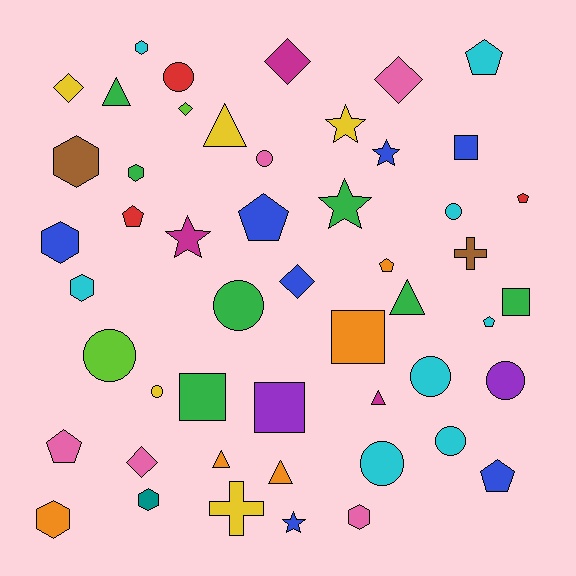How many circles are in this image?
There are 10 circles.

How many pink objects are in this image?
There are 5 pink objects.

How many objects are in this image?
There are 50 objects.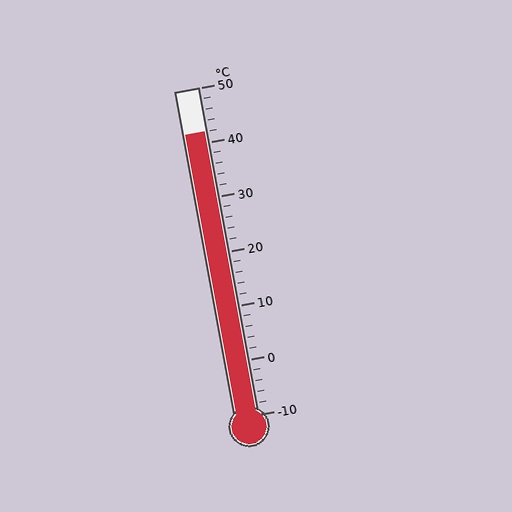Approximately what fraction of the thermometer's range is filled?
The thermometer is filled to approximately 85% of its range.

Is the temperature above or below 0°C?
The temperature is above 0°C.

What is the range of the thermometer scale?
The thermometer scale ranges from -10°C to 50°C.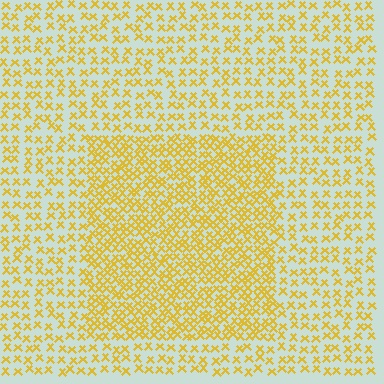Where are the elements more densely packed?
The elements are more densely packed inside the rectangle boundary.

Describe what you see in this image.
The image contains small yellow elements arranged at two different densities. A rectangle-shaped region is visible where the elements are more densely packed than the surrounding area.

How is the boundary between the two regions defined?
The boundary is defined by a change in element density (approximately 2.0x ratio). All elements are the same color, size, and shape.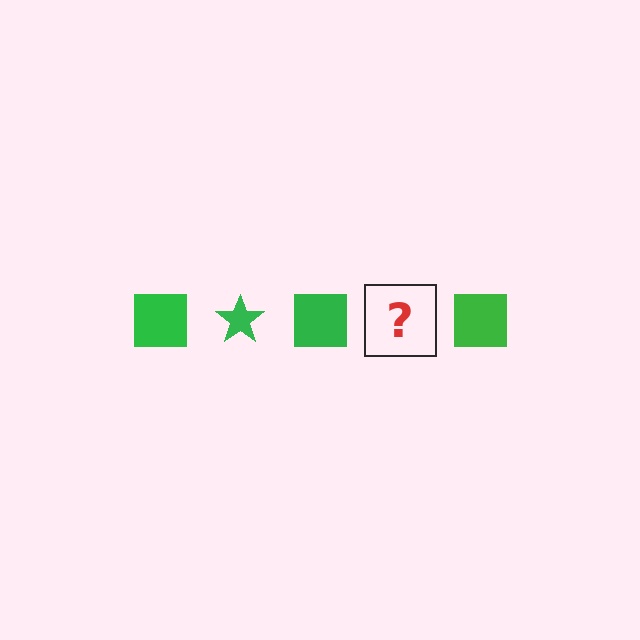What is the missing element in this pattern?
The missing element is a green star.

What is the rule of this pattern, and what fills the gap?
The rule is that the pattern cycles through square, star shapes in green. The gap should be filled with a green star.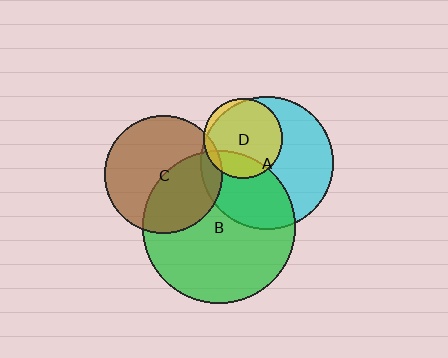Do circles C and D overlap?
Yes.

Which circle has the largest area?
Circle B (green).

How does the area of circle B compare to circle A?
Approximately 1.3 times.